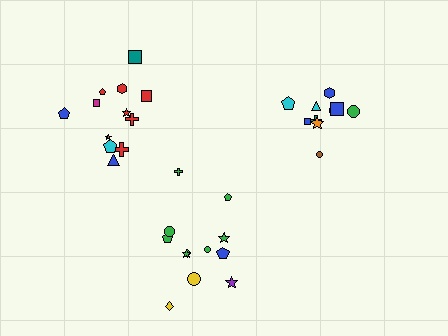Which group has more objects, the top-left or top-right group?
The top-left group.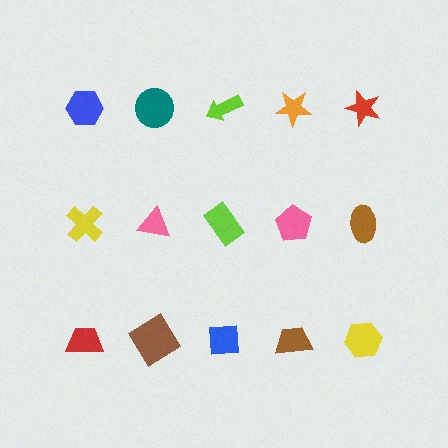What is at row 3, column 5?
A yellow hexagon.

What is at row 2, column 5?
A brown ellipse.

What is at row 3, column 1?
A red trapezoid.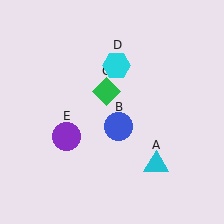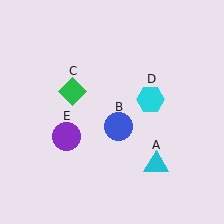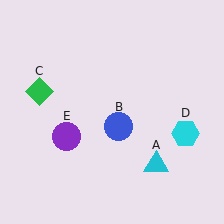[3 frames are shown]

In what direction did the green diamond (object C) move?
The green diamond (object C) moved left.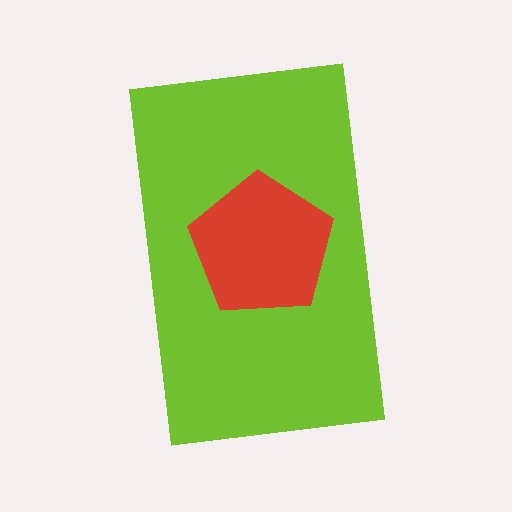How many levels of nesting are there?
2.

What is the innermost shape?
The red pentagon.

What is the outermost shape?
The lime rectangle.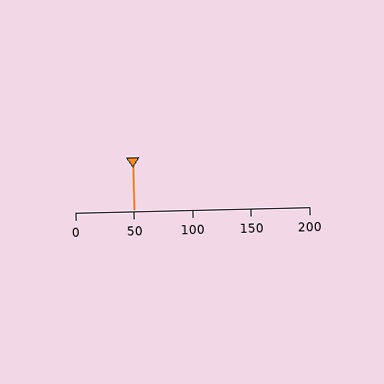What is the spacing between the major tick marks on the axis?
The major ticks are spaced 50 apart.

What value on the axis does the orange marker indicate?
The marker indicates approximately 50.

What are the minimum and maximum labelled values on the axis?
The axis runs from 0 to 200.